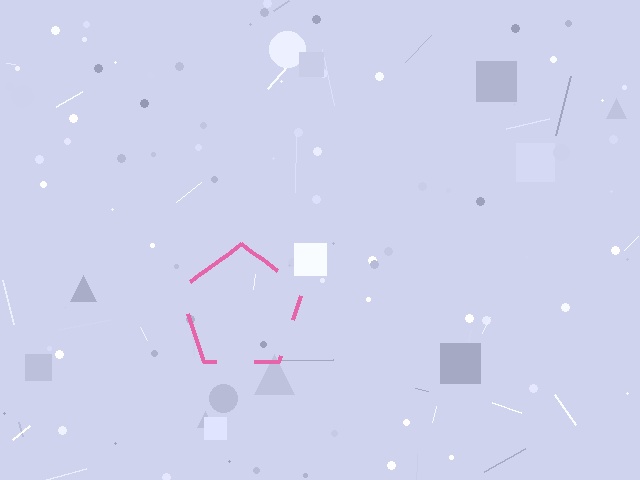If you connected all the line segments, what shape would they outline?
They would outline a pentagon.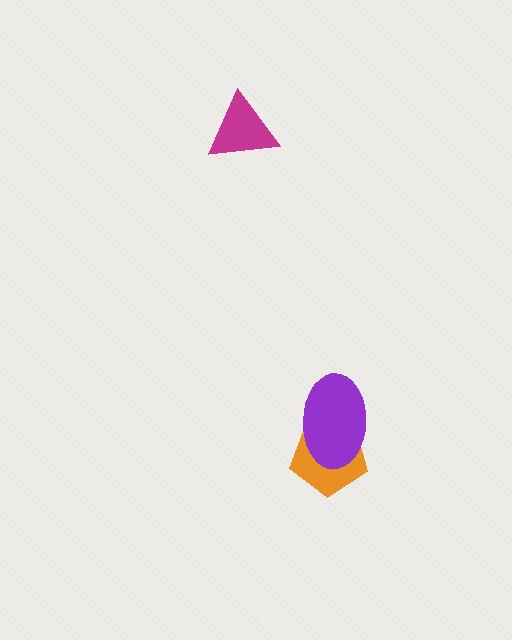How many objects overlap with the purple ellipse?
1 object overlaps with the purple ellipse.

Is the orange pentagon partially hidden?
Yes, it is partially covered by another shape.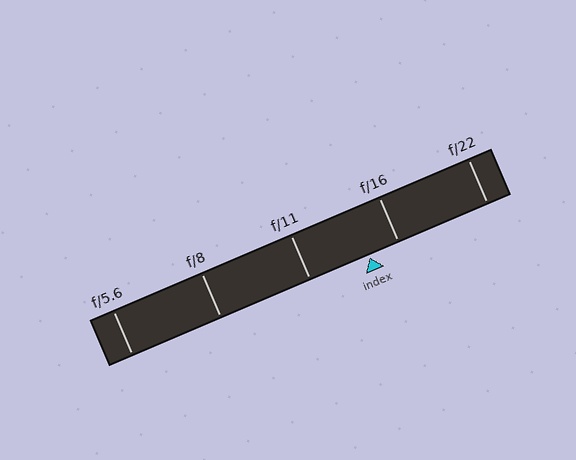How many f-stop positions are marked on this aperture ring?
There are 5 f-stop positions marked.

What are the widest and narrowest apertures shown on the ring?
The widest aperture shown is f/5.6 and the narrowest is f/22.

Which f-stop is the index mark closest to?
The index mark is closest to f/16.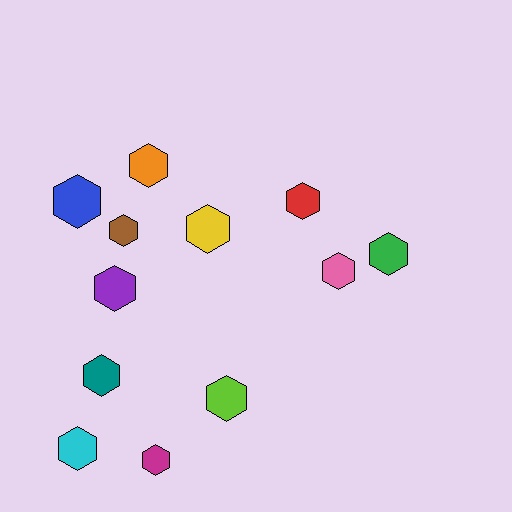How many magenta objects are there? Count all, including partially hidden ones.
There is 1 magenta object.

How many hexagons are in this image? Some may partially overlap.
There are 12 hexagons.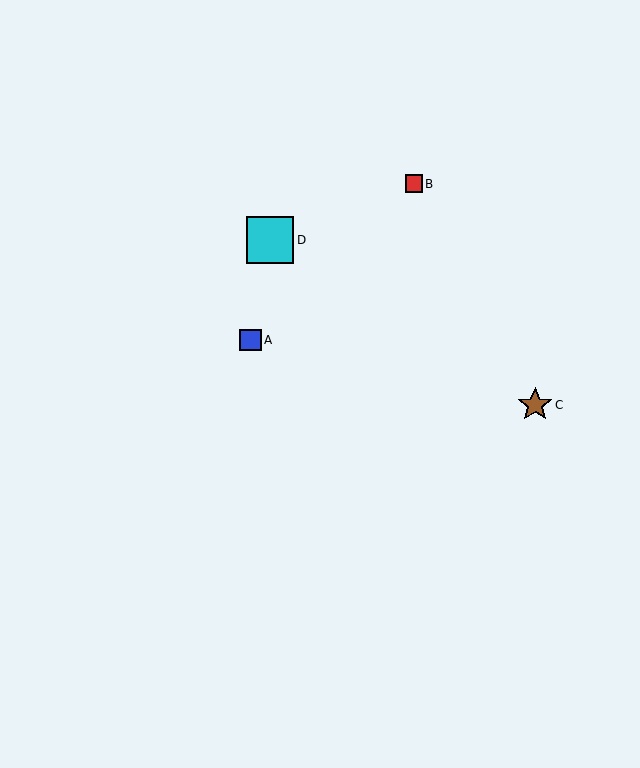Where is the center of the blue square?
The center of the blue square is at (250, 340).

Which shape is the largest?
The cyan square (labeled D) is the largest.